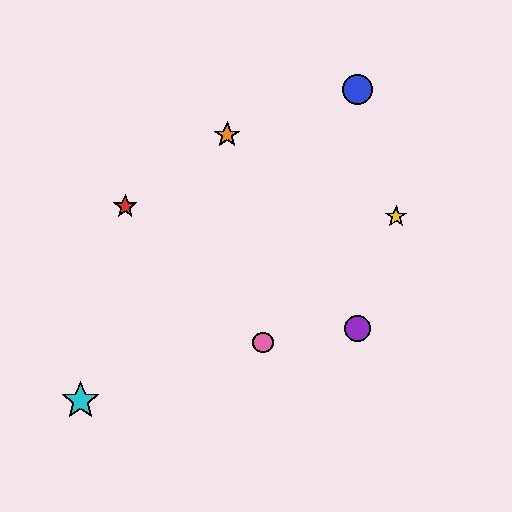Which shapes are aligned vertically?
The blue circle, the green circle, the purple circle are aligned vertically.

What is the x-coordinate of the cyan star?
The cyan star is at x≈80.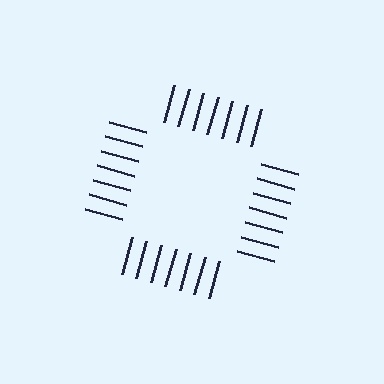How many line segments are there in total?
28 — 7 along each of the 4 edges.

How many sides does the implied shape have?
4 sides — the line-ends trace a square.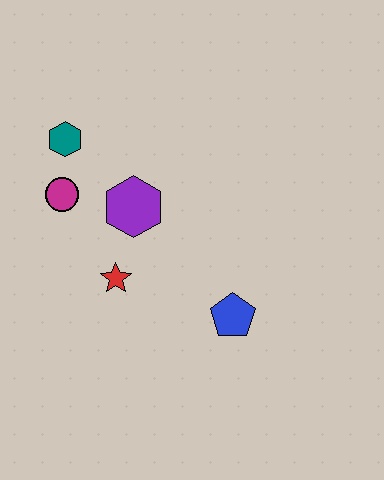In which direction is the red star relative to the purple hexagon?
The red star is below the purple hexagon.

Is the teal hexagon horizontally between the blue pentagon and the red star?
No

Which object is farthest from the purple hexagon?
The blue pentagon is farthest from the purple hexagon.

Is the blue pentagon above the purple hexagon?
No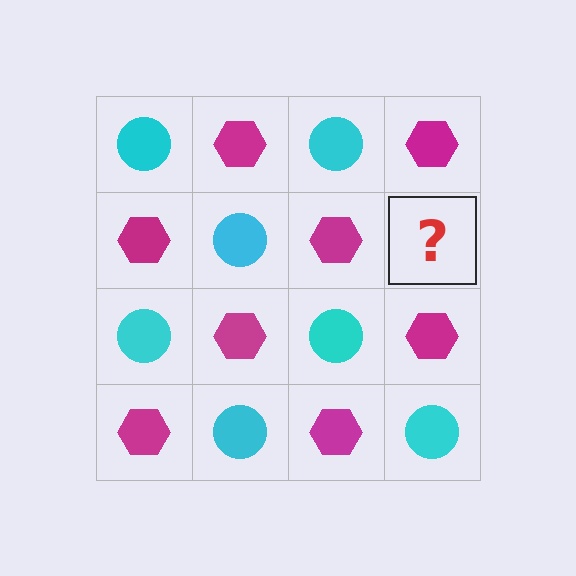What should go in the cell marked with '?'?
The missing cell should contain a cyan circle.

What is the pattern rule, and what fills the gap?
The rule is that it alternates cyan circle and magenta hexagon in a checkerboard pattern. The gap should be filled with a cyan circle.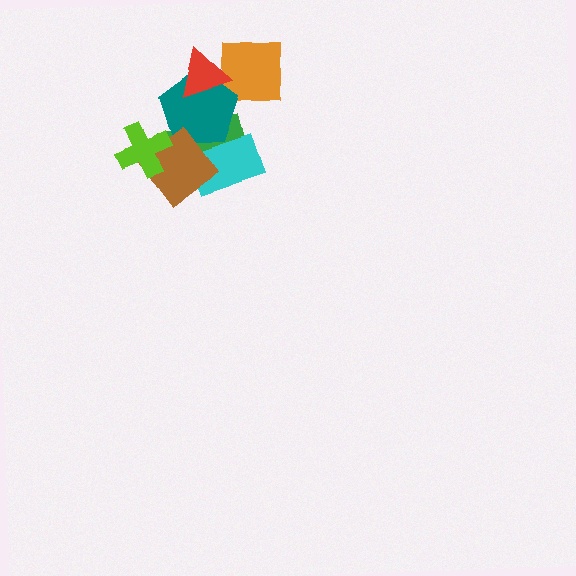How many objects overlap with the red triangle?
2 objects overlap with the red triangle.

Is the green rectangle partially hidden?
Yes, it is partially covered by another shape.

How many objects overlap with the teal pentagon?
4 objects overlap with the teal pentagon.